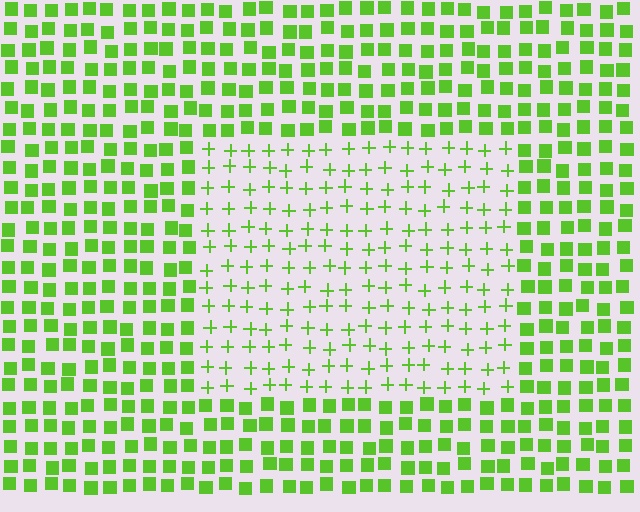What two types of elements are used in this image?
The image uses plus signs inside the rectangle region and squares outside it.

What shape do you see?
I see a rectangle.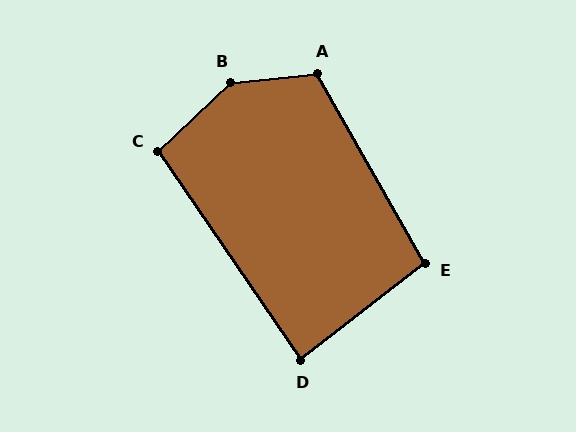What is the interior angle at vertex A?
Approximately 114 degrees (obtuse).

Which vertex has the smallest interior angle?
D, at approximately 86 degrees.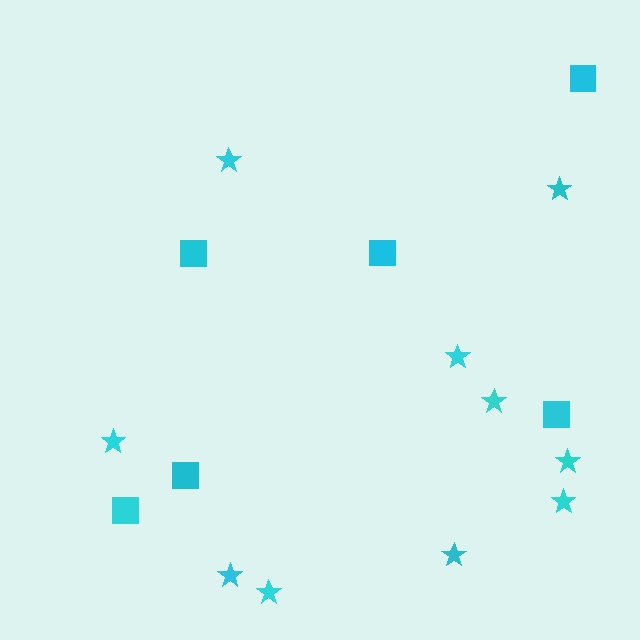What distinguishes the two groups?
There are 2 groups: one group of squares (6) and one group of stars (10).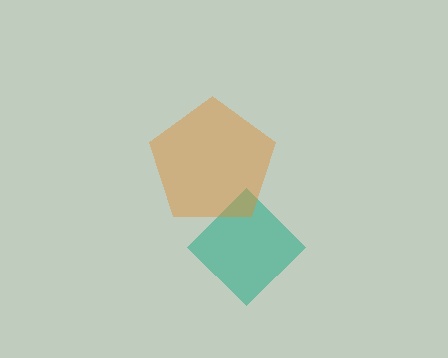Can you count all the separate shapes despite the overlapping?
Yes, there are 2 separate shapes.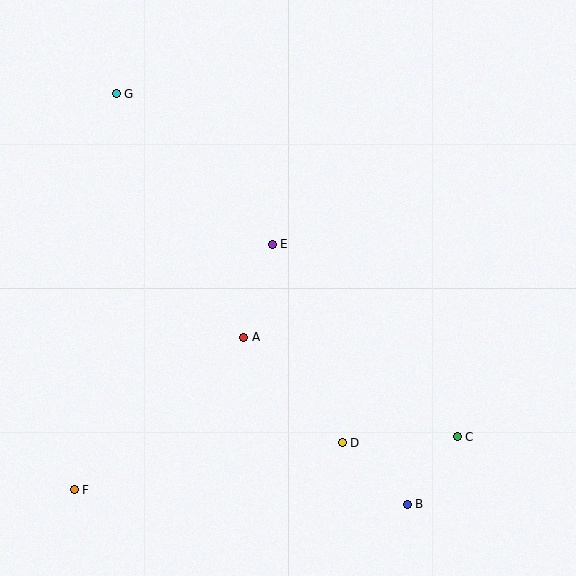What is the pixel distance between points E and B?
The distance between E and B is 293 pixels.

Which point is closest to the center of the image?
Point E at (272, 244) is closest to the center.